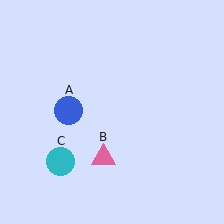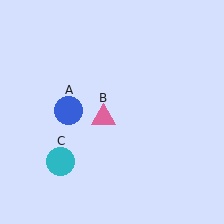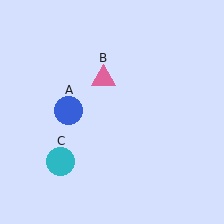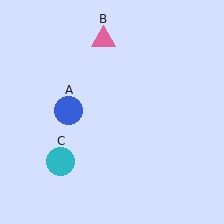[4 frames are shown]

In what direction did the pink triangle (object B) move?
The pink triangle (object B) moved up.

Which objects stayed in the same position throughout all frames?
Blue circle (object A) and cyan circle (object C) remained stationary.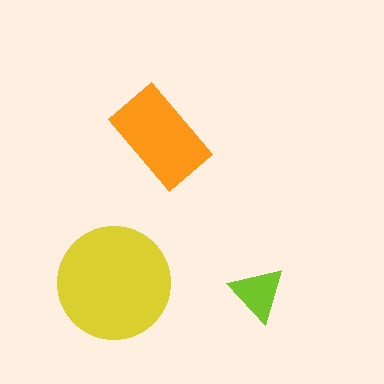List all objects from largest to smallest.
The yellow circle, the orange rectangle, the lime triangle.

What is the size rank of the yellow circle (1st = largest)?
1st.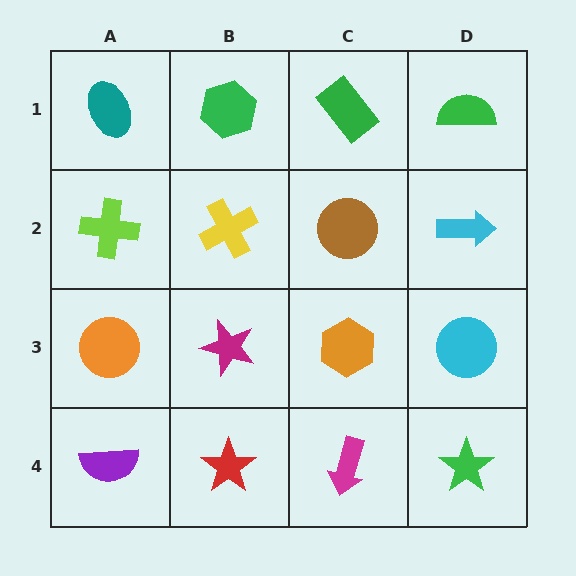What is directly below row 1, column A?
A lime cross.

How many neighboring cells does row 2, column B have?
4.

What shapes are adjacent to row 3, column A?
A lime cross (row 2, column A), a purple semicircle (row 4, column A), a magenta star (row 3, column B).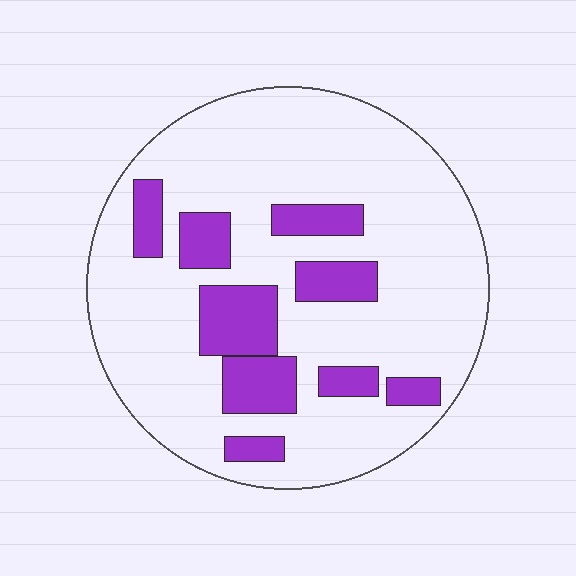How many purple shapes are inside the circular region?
9.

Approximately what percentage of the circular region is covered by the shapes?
Approximately 20%.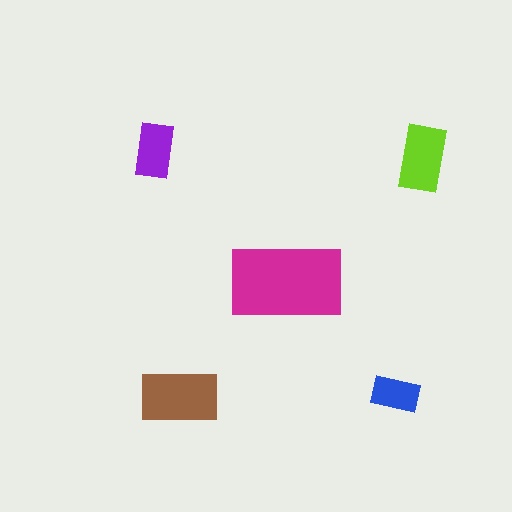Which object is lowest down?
The brown rectangle is bottommost.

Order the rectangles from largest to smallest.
the magenta one, the brown one, the lime one, the purple one, the blue one.